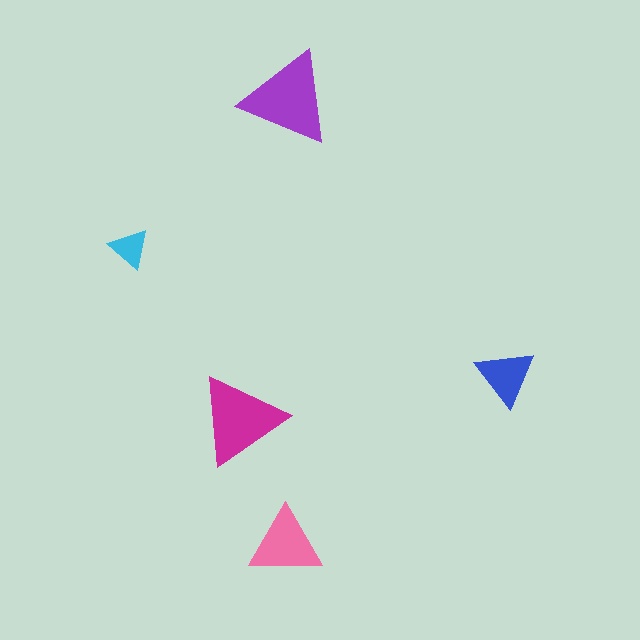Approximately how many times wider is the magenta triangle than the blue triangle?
About 1.5 times wider.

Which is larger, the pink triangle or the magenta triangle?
The magenta one.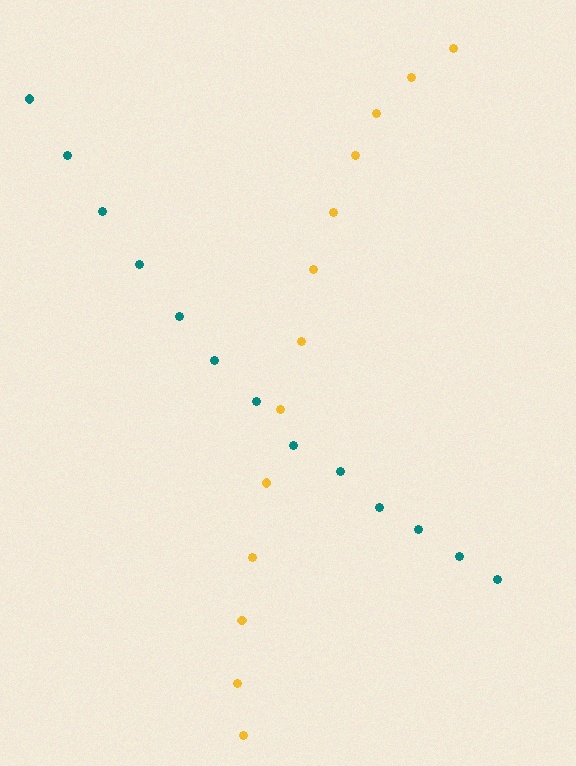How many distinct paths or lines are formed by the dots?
There are 2 distinct paths.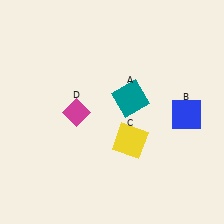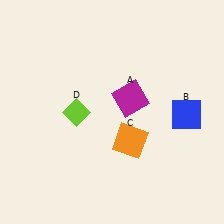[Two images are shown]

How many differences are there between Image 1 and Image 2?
There are 3 differences between the two images.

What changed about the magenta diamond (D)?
In Image 1, D is magenta. In Image 2, it changed to lime.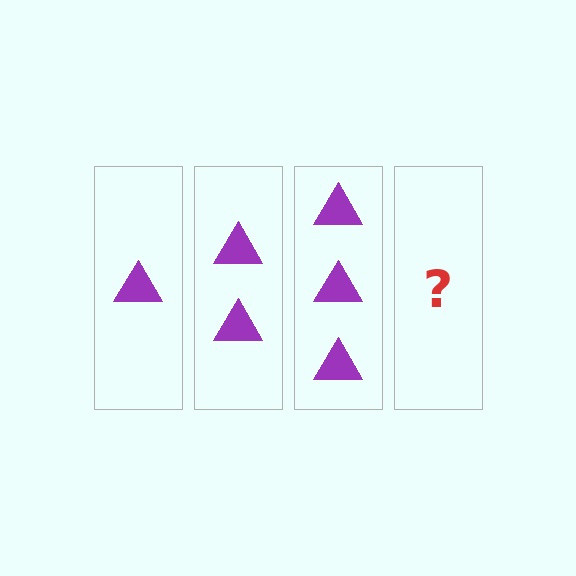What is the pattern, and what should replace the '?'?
The pattern is that each step adds one more triangle. The '?' should be 4 triangles.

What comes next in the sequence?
The next element should be 4 triangles.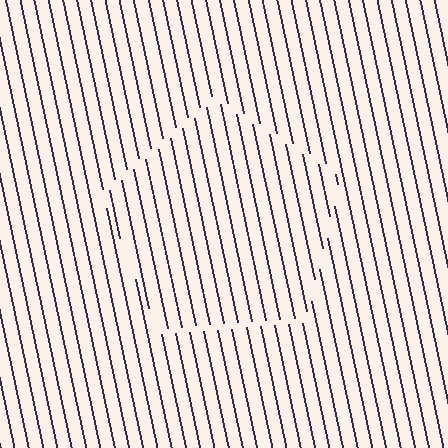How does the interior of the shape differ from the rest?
The interior of the shape contains the same grating, shifted by half a period — the contour is defined by the phase discontinuity where line-ends from the inner and outer gratings abut.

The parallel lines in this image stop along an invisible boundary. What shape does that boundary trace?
An illusory pentagon. The interior of the shape contains the same grating, shifted by half a period — the contour is defined by the phase discontinuity where line-ends from the inner and outer gratings abut.